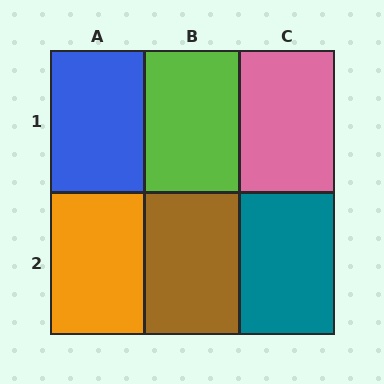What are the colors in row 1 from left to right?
Blue, lime, pink.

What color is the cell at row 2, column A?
Orange.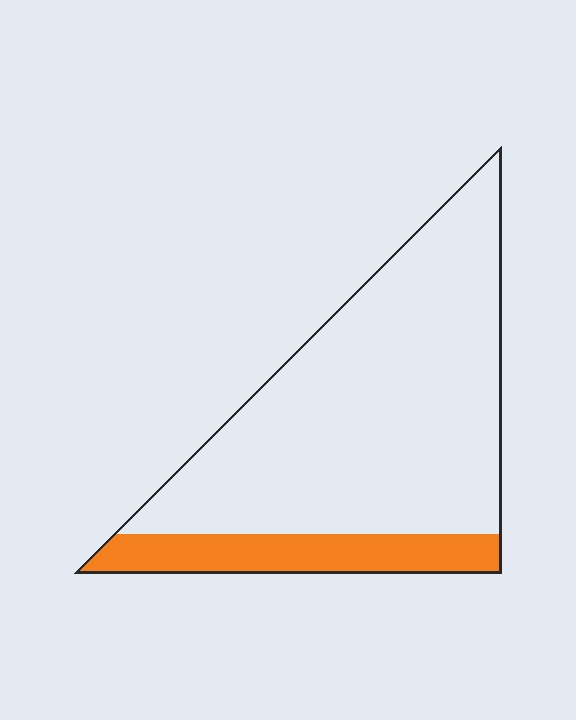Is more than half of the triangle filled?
No.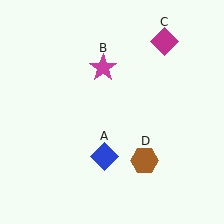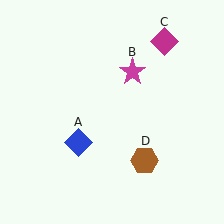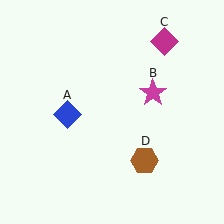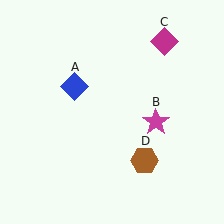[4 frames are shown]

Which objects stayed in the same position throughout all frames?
Magenta diamond (object C) and brown hexagon (object D) remained stationary.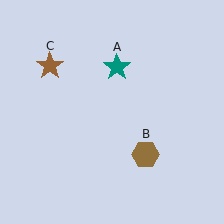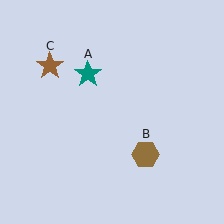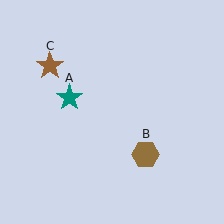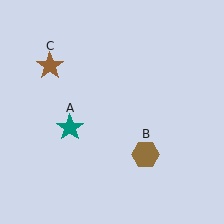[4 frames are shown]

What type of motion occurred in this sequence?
The teal star (object A) rotated counterclockwise around the center of the scene.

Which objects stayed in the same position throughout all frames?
Brown hexagon (object B) and brown star (object C) remained stationary.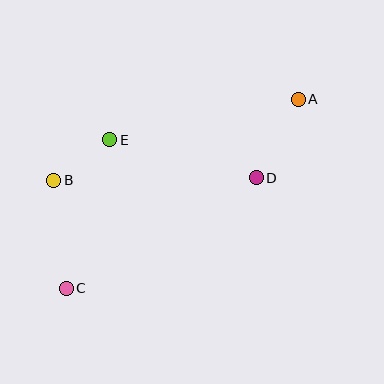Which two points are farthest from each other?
Points A and C are farthest from each other.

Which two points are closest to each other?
Points B and E are closest to each other.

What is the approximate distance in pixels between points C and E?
The distance between C and E is approximately 155 pixels.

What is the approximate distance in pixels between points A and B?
The distance between A and B is approximately 257 pixels.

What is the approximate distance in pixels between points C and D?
The distance between C and D is approximately 220 pixels.